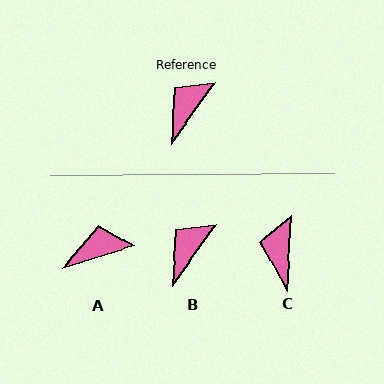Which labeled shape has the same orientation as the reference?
B.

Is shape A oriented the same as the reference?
No, it is off by about 37 degrees.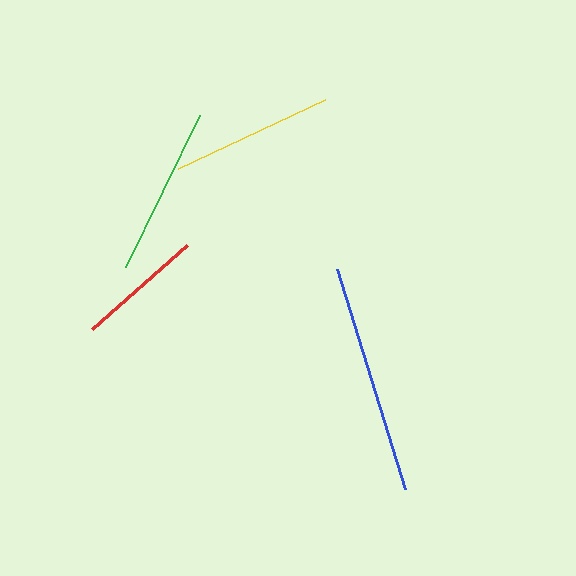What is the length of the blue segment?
The blue segment is approximately 231 pixels long.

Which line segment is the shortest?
The red line is the shortest at approximately 127 pixels.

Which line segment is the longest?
The blue line is the longest at approximately 231 pixels.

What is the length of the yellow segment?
The yellow segment is approximately 162 pixels long.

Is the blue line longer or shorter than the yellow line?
The blue line is longer than the yellow line.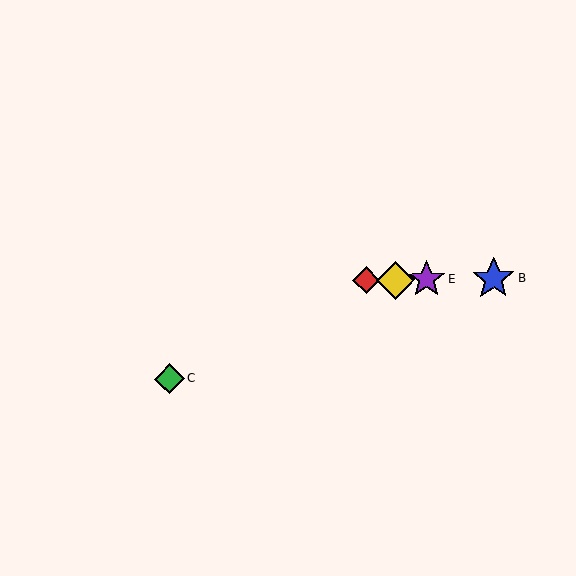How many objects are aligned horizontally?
4 objects (A, B, D, E) are aligned horizontally.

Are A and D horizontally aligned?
Yes, both are at y≈280.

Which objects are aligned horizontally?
Objects A, B, D, E are aligned horizontally.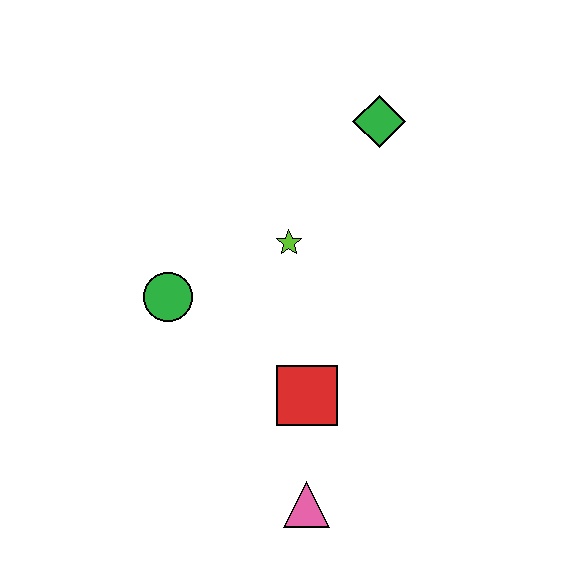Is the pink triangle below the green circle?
Yes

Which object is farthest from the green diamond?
The pink triangle is farthest from the green diamond.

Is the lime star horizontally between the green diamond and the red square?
No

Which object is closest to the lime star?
The green circle is closest to the lime star.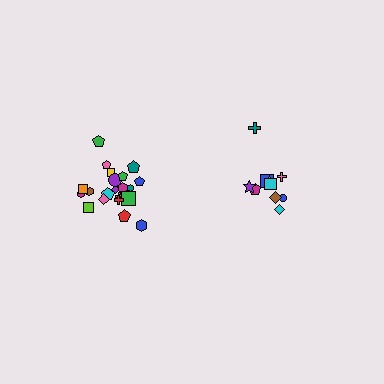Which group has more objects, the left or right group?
The left group.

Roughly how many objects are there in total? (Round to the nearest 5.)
Roughly 35 objects in total.